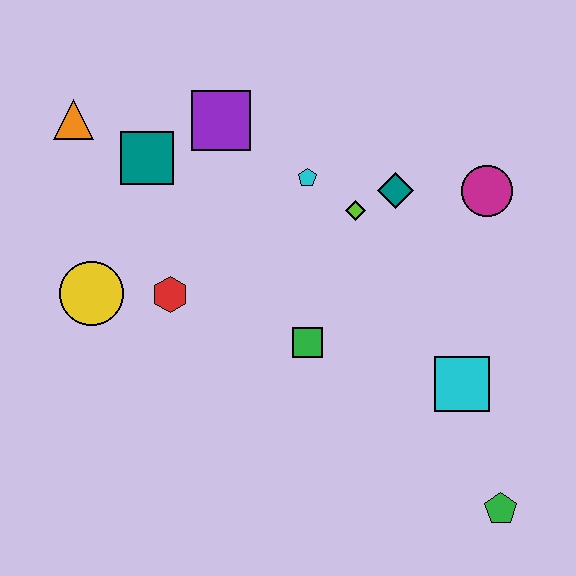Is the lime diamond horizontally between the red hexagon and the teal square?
No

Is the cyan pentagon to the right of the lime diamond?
No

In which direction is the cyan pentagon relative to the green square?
The cyan pentagon is above the green square.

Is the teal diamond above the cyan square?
Yes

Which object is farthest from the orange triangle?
The green pentagon is farthest from the orange triangle.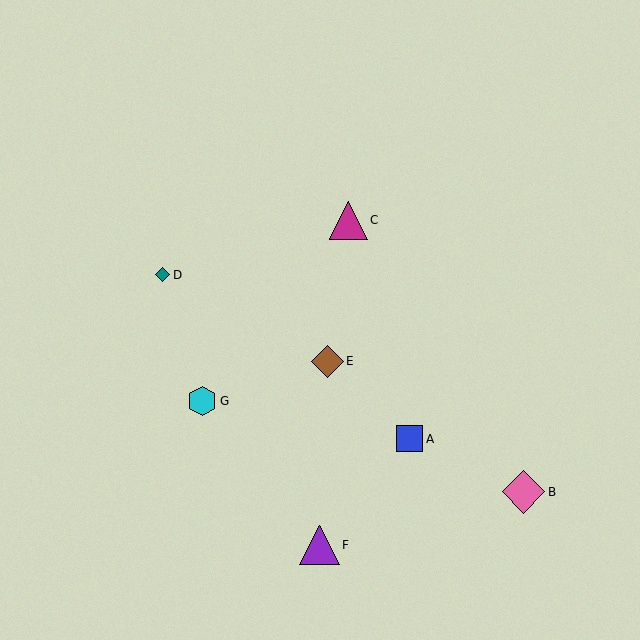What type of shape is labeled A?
Shape A is a blue square.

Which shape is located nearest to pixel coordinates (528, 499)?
The pink diamond (labeled B) at (524, 492) is nearest to that location.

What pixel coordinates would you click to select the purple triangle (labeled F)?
Click at (319, 545) to select the purple triangle F.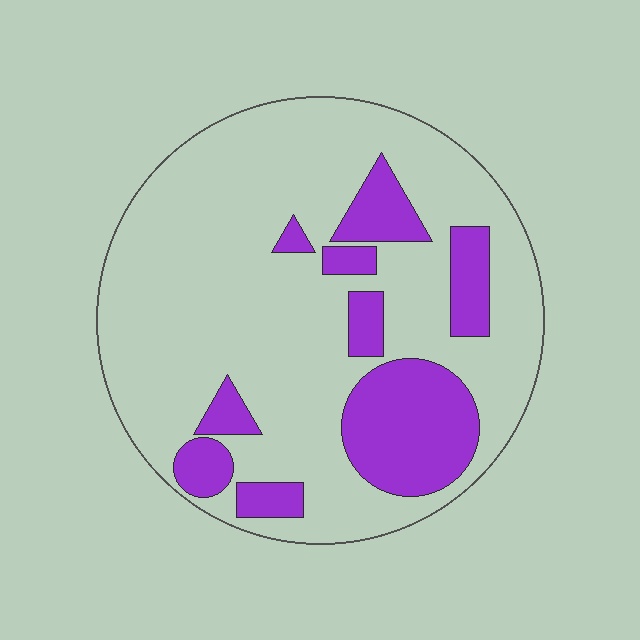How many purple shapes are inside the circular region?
9.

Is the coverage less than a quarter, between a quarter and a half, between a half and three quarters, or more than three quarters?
Less than a quarter.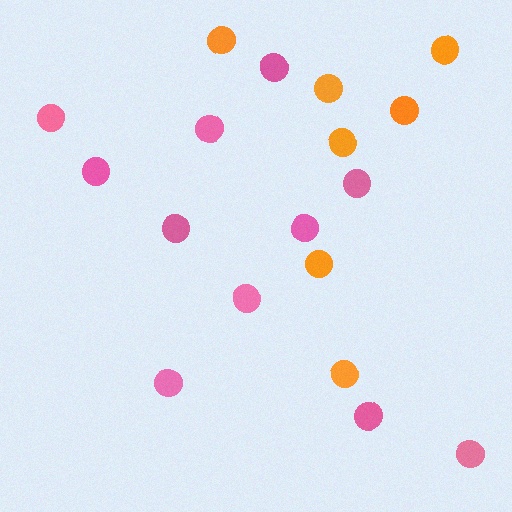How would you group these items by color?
There are 2 groups: one group of orange circles (7) and one group of pink circles (11).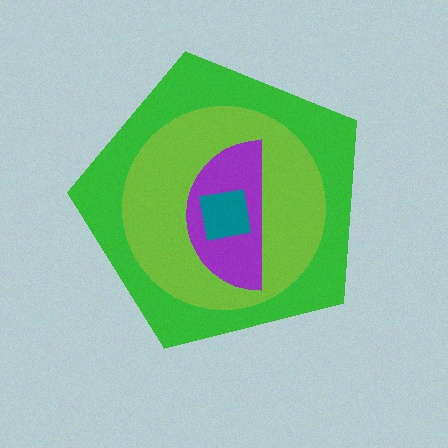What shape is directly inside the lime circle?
The purple semicircle.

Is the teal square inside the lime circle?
Yes.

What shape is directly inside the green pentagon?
The lime circle.